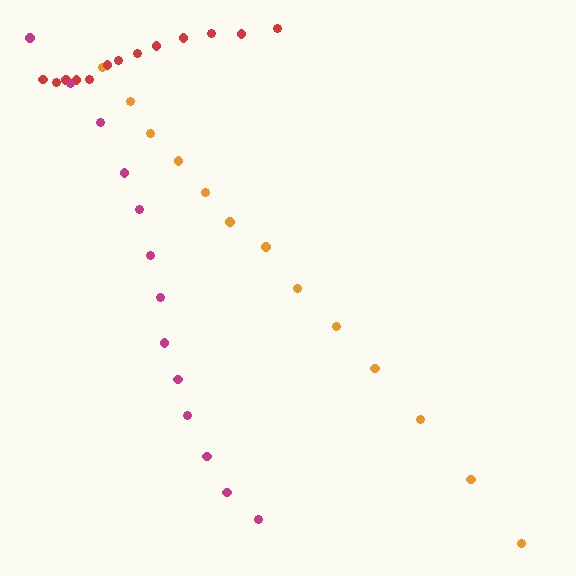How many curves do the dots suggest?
There are 3 distinct paths.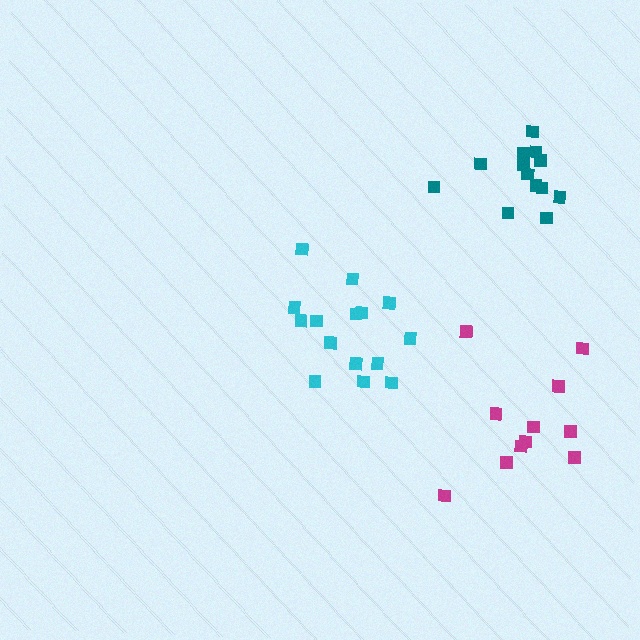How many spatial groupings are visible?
There are 3 spatial groupings.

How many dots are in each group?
Group 1: 15 dots, Group 2: 11 dots, Group 3: 13 dots (39 total).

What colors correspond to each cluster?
The clusters are colored: cyan, magenta, teal.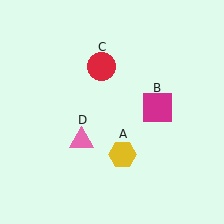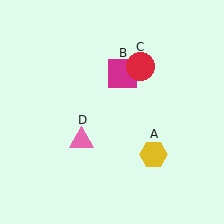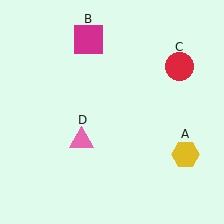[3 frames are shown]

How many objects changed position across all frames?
3 objects changed position: yellow hexagon (object A), magenta square (object B), red circle (object C).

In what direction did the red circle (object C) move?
The red circle (object C) moved right.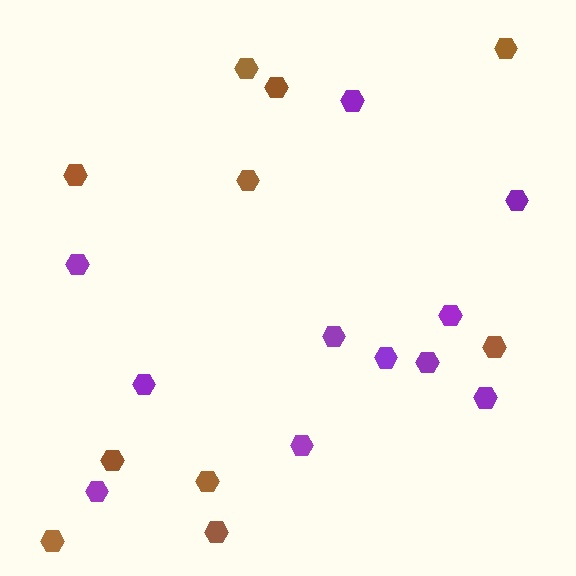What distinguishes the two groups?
There are 2 groups: one group of purple hexagons (11) and one group of brown hexagons (10).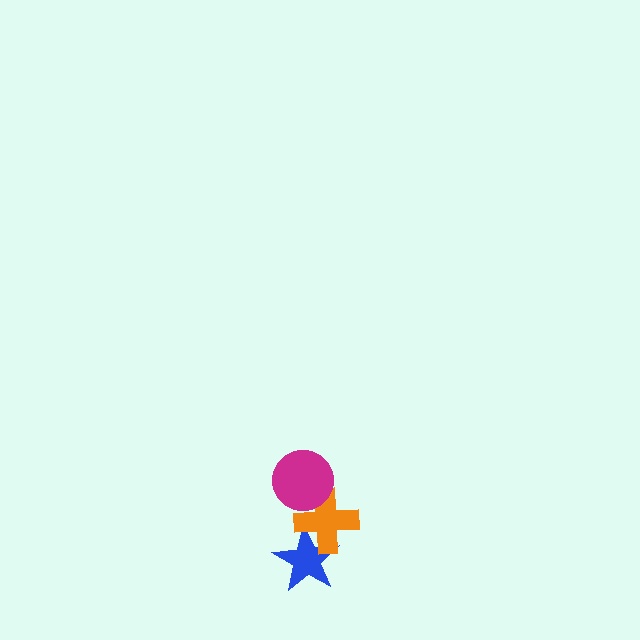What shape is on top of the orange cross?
The magenta circle is on top of the orange cross.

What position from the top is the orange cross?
The orange cross is 2nd from the top.